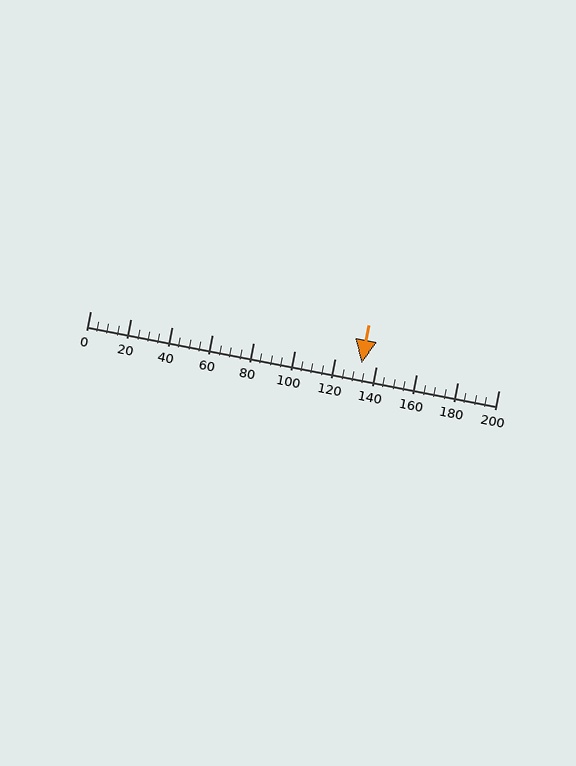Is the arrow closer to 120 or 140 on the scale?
The arrow is closer to 140.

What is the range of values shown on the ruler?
The ruler shows values from 0 to 200.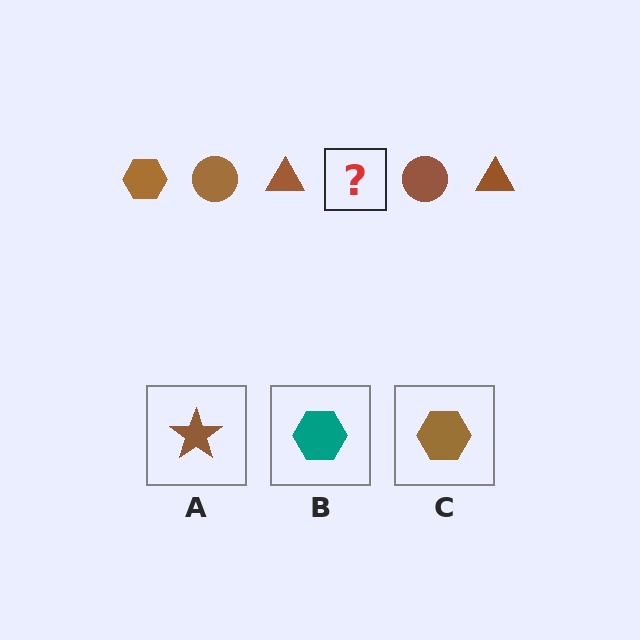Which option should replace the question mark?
Option C.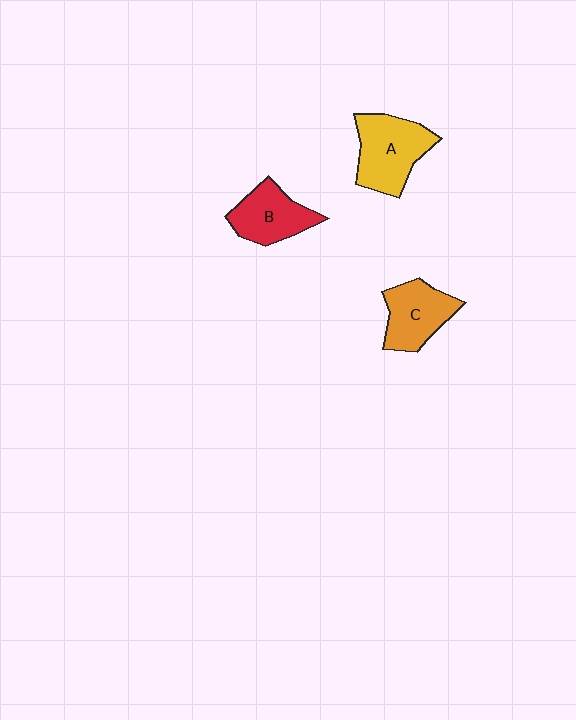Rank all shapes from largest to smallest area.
From largest to smallest: A (yellow), C (orange), B (red).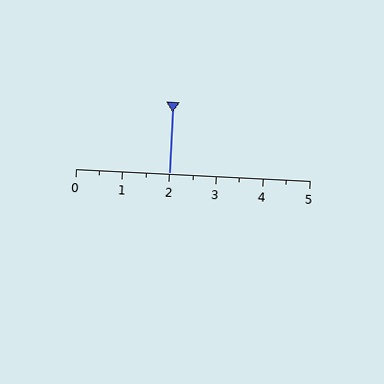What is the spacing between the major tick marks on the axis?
The major ticks are spaced 1 apart.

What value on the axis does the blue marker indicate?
The marker indicates approximately 2.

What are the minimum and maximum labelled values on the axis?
The axis runs from 0 to 5.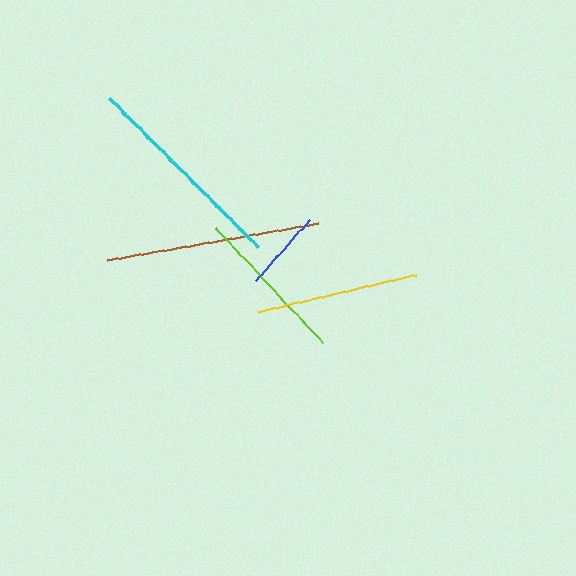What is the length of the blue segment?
The blue segment is approximately 81 pixels long.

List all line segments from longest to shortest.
From longest to shortest: brown, cyan, yellow, lime, blue.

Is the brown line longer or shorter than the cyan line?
The brown line is longer than the cyan line.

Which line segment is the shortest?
The blue line is the shortest at approximately 81 pixels.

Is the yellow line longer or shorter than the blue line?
The yellow line is longer than the blue line.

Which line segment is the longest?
The brown line is the longest at approximately 214 pixels.